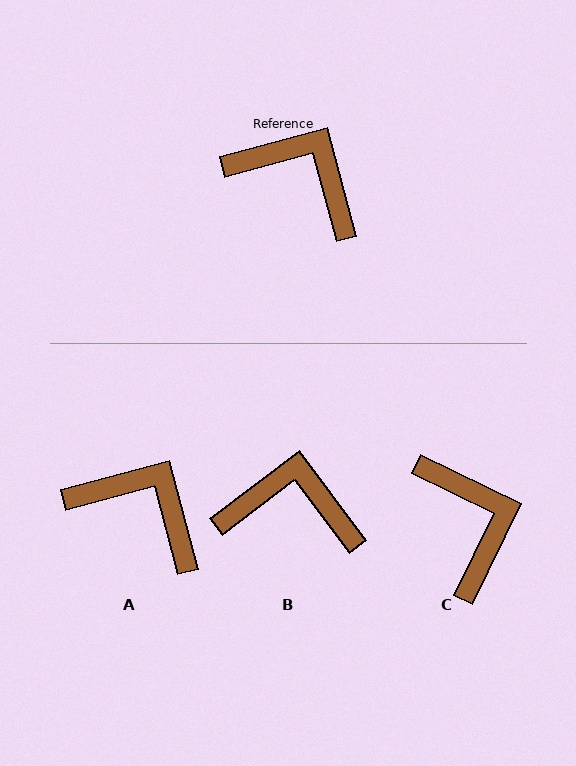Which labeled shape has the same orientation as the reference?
A.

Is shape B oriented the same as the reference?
No, it is off by about 22 degrees.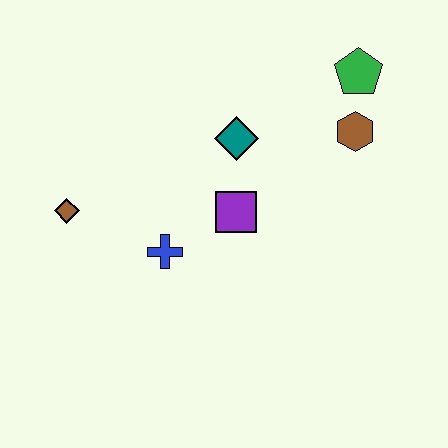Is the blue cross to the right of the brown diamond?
Yes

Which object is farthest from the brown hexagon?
The brown diamond is farthest from the brown hexagon.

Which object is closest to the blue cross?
The purple square is closest to the blue cross.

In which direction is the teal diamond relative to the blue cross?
The teal diamond is above the blue cross.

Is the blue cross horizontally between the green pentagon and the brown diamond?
Yes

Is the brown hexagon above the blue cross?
Yes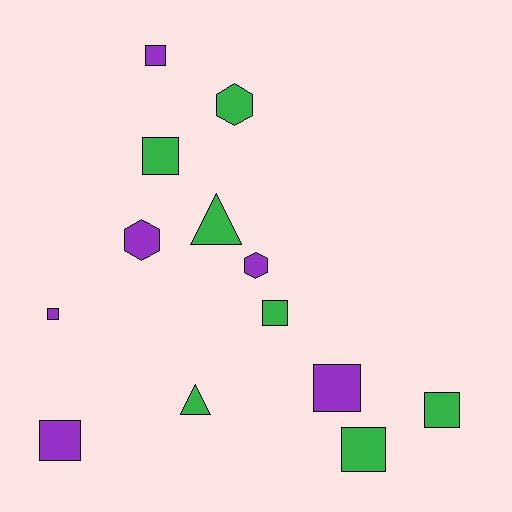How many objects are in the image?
There are 13 objects.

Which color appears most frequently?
Green, with 7 objects.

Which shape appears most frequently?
Square, with 8 objects.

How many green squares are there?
There are 4 green squares.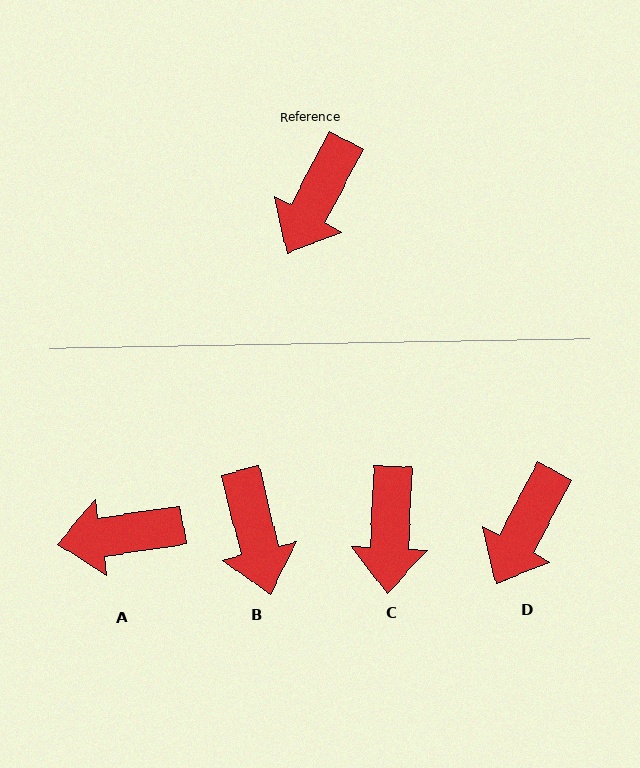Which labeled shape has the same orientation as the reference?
D.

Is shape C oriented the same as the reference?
No, it is off by about 25 degrees.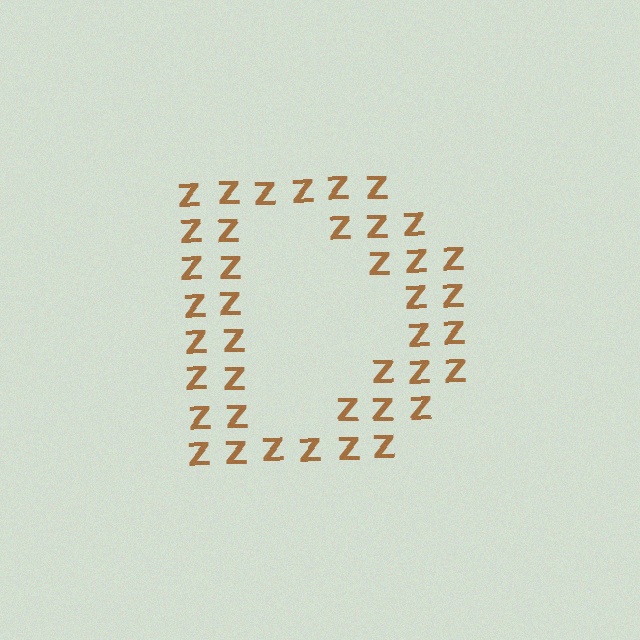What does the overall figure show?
The overall figure shows the letter D.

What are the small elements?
The small elements are letter Z's.